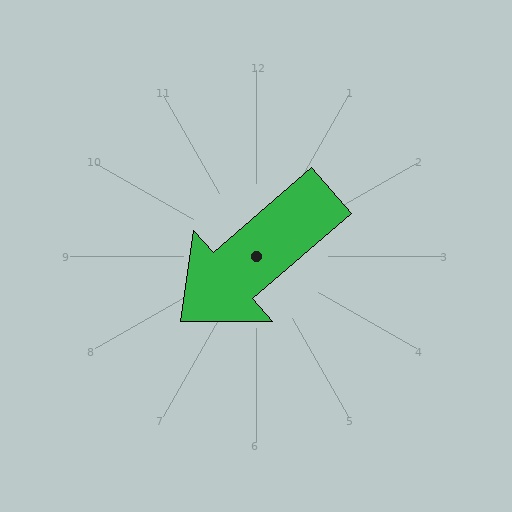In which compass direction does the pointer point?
Southwest.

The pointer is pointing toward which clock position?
Roughly 8 o'clock.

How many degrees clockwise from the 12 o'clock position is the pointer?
Approximately 229 degrees.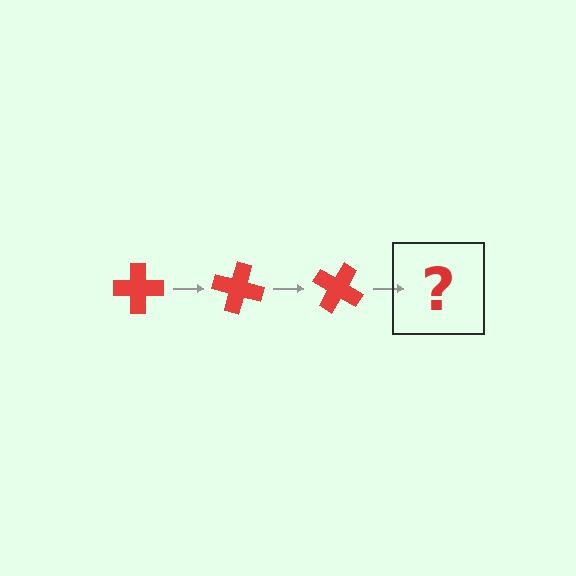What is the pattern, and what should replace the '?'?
The pattern is that the cross rotates 15 degrees each step. The '?' should be a red cross rotated 45 degrees.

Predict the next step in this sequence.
The next step is a red cross rotated 45 degrees.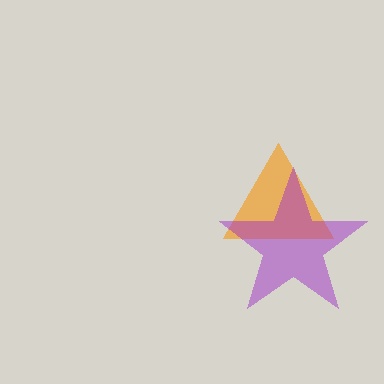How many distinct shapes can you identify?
There are 2 distinct shapes: an orange triangle, a purple star.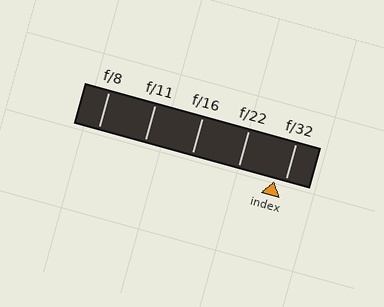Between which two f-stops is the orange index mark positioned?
The index mark is between f/22 and f/32.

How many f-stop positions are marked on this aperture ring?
There are 5 f-stop positions marked.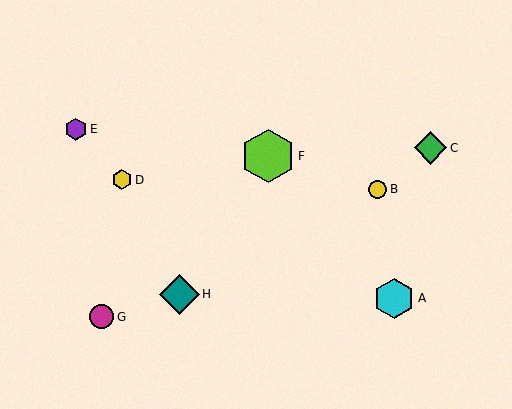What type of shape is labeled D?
Shape D is a yellow hexagon.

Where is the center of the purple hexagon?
The center of the purple hexagon is at (76, 129).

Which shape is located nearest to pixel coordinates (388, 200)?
The yellow circle (labeled B) at (378, 189) is nearest to that location.